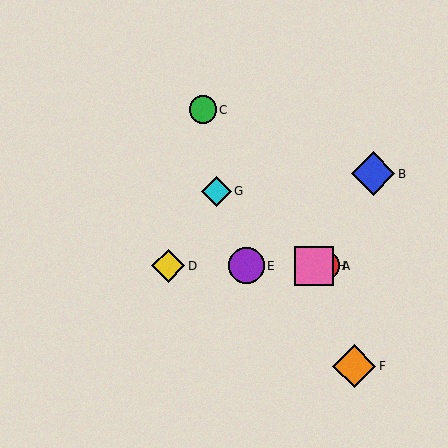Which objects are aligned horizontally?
Objects A, D, E, H are aligned horizontally.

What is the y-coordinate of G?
Object G is at y≈191.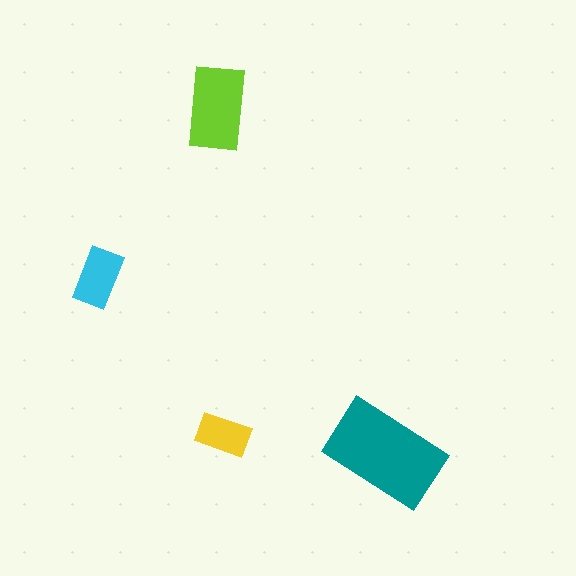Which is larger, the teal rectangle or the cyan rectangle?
The teal one.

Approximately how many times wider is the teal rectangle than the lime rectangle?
About 1.5 times wider.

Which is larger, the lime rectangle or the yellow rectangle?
The lime one.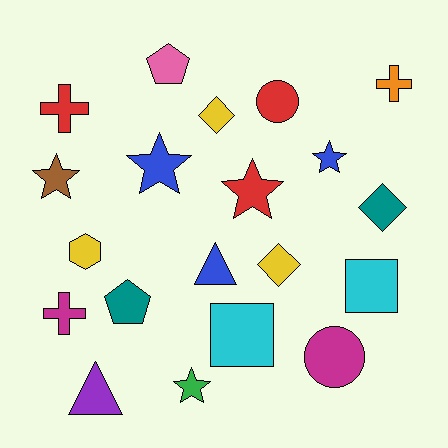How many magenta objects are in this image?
There are 2 magenta objects.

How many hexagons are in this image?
There is 1 hexagon.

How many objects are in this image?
There are 20 objects.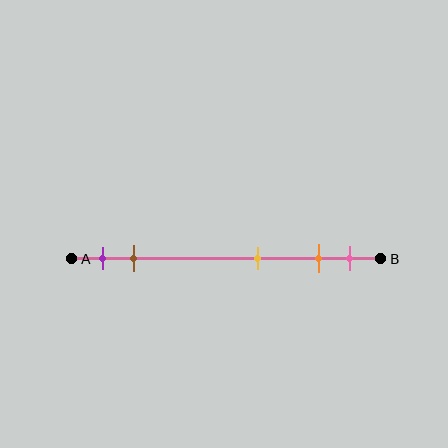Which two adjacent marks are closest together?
The orange and pink marks are the closest adjacent pair.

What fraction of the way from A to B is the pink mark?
The pink mark is approximately 90% (0.9) of the way from A to B.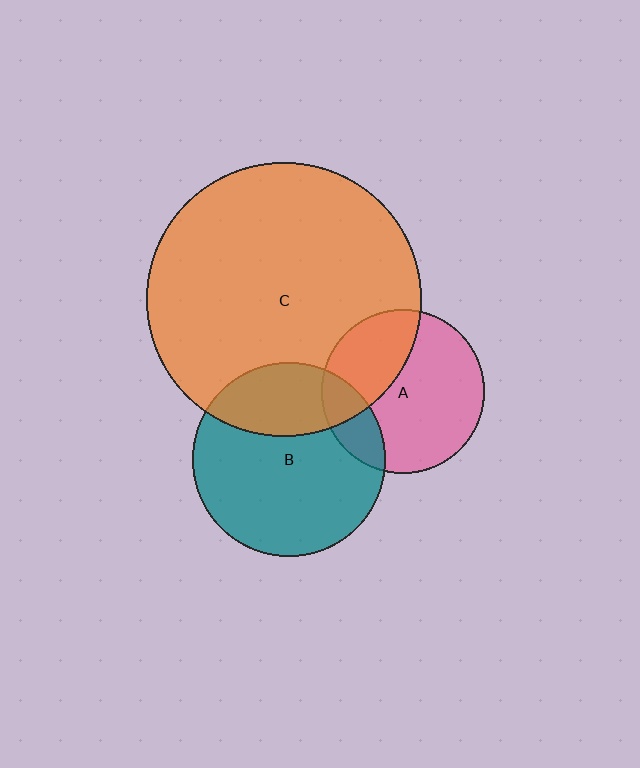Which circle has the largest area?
Circle C (orange).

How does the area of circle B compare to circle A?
Approximately 1.4 times.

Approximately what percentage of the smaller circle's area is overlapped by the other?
Approximately 30%.